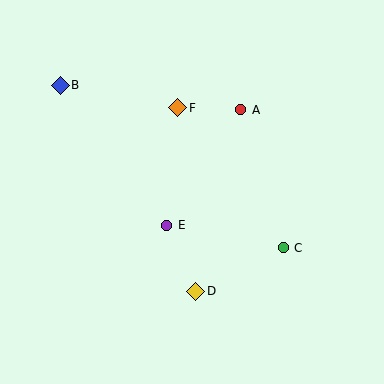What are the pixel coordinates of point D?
Point D is at (196, 291).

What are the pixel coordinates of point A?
Point A is at (241, 110).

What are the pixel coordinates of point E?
Point E is at (167, 225).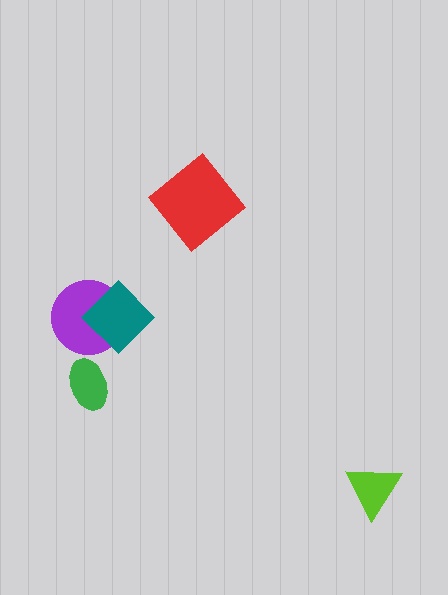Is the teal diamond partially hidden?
No, no other shape covers it.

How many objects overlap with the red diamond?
0 objects overlap with the red diamond.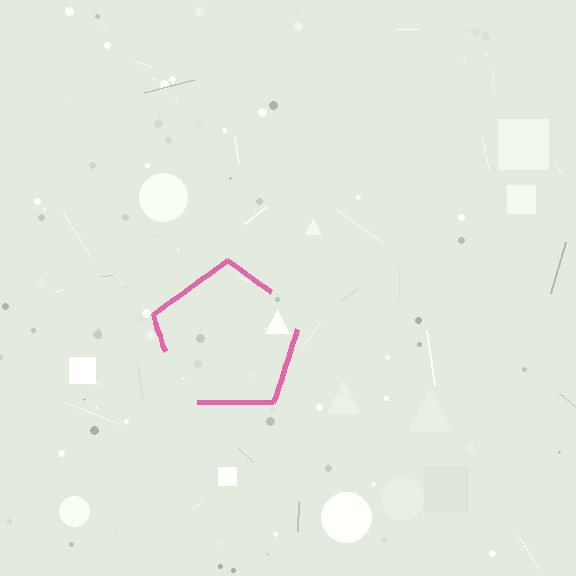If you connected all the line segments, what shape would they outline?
They would outline a pentagon.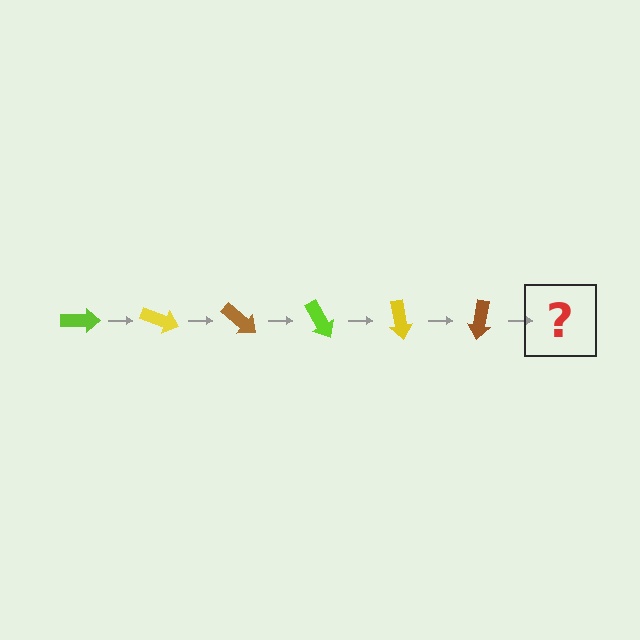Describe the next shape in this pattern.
It should be a lime arrow, rotated 120 degrees from the start.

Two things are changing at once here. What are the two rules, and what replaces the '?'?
The two rules are that it rotates 20 degrees each step and the color cycles through lime, yellow, and brown. The '?' should be a lime arrow, rotated 120 degrees from the start.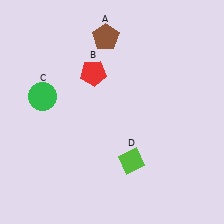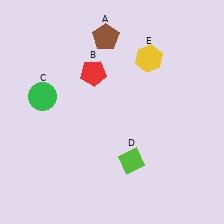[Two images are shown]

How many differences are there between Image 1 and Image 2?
There is 1 difference between the two images.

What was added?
A yellow hexagon (E) was added in Image 2.